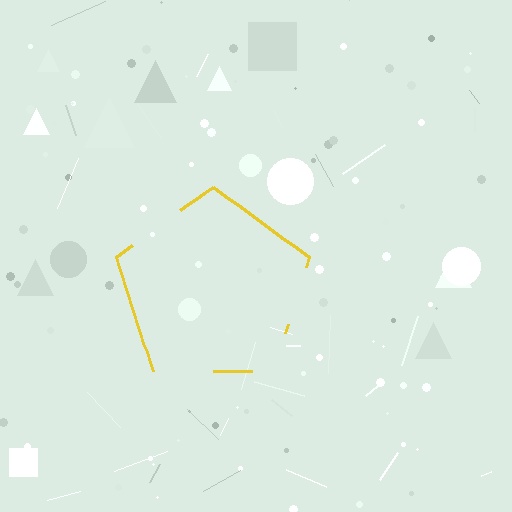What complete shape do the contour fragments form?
The contour fragments form a pentagon.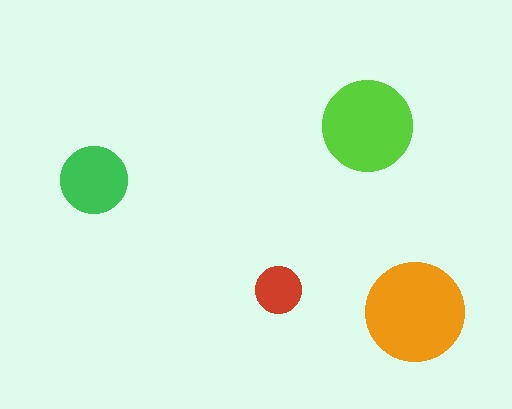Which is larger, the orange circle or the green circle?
The orange one.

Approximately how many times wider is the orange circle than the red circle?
About 2 times wider.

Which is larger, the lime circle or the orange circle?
The orange one.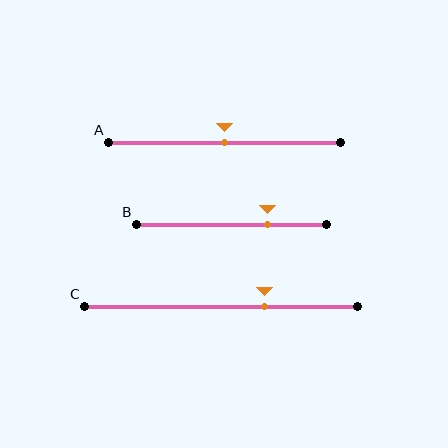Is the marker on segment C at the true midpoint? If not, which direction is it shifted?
No, the marker on segment C is shifted to the right by about 16% of the segment length.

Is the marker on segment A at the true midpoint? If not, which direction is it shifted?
Yes, the marker on segment A is at the true midpoint.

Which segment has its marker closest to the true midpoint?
Segment A has its marker closest to the true midpoint.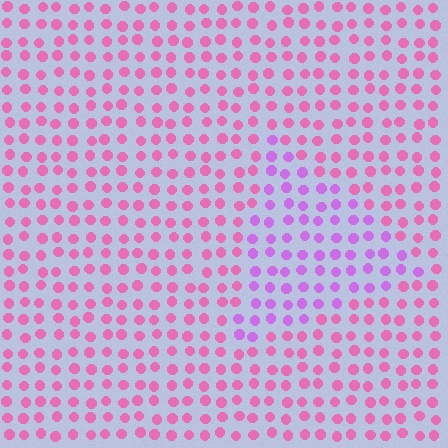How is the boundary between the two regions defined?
The boundary is defined purely by a slight shift in hue (about 37 degrees). Spacing, size, and orientation are identical on both sides.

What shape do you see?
I see a triangle.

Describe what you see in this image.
The image is filled with small pink elements in a uniform arrangement. A triangle-shaped region is visible where the elements are tinted to a slightly different hue, forming a subtle color boundary.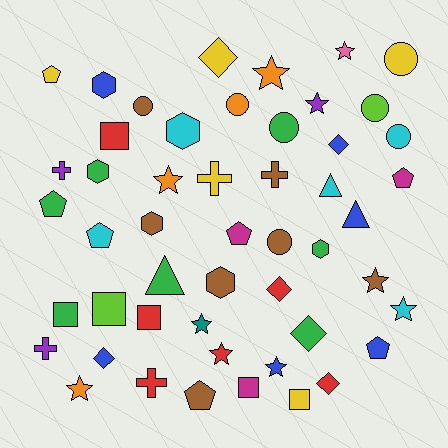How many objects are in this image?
There are 50 objects.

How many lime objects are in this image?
There are 2 lime objects.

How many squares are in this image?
There are 6 squares.